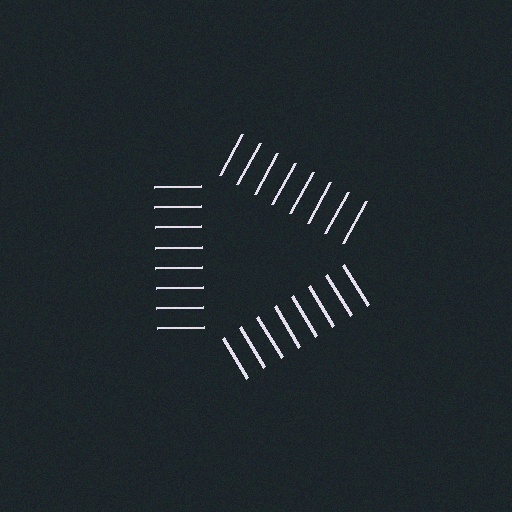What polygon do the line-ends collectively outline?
An illusory triangle — the line segments terminate on its edges but no continuous stroke is drawn.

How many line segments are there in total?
24 — 8 along each of the 3 edges.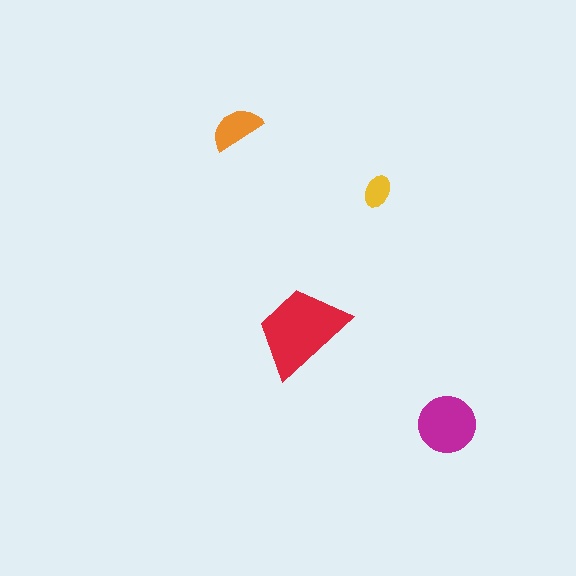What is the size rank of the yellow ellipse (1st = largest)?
4th.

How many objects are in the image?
There are 4 objects in the image.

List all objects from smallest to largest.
The yellow ellipse, the orange semicircle, the magenta circle, the red trapezoid.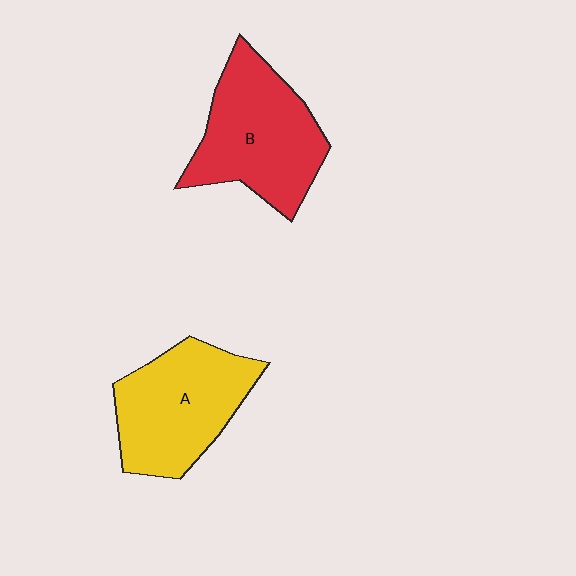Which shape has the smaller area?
Shape A (yellow).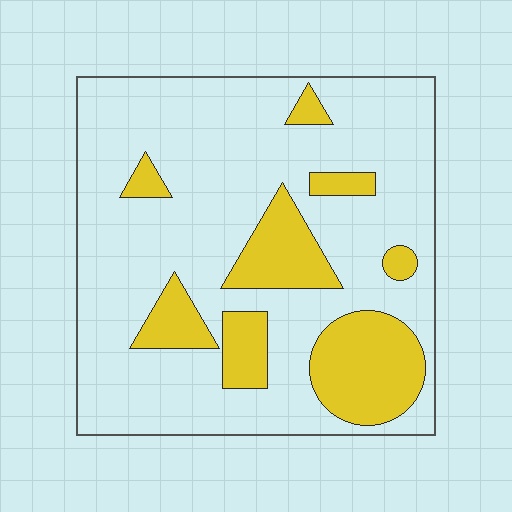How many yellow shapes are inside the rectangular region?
8.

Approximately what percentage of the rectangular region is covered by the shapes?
Approximately 25%.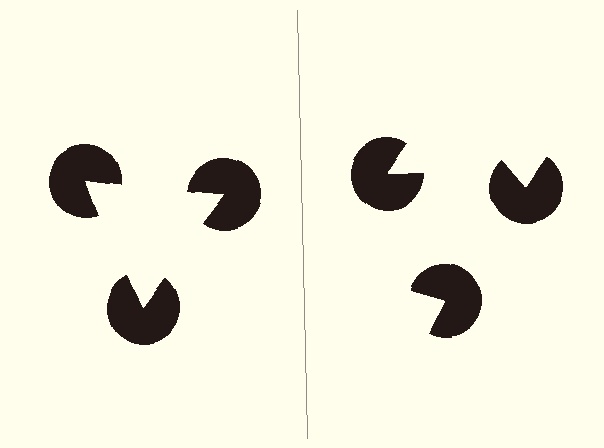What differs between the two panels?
The pac-man discs are positioned identically on both sides; only the wedge orientations differ. On the left they align to a triangle; on the right they are misaligned.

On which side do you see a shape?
An illusory triangle appears on the left side. On the right side the wedge cuts are rotated, so no coherent shape forms.